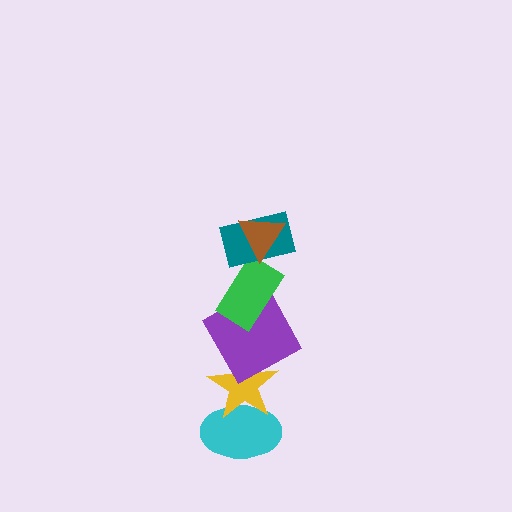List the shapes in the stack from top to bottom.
From top to bottom: the brown triangle, the teal rectangle, the green rectangle, the purple square, the yellow star, the cyan ellipse.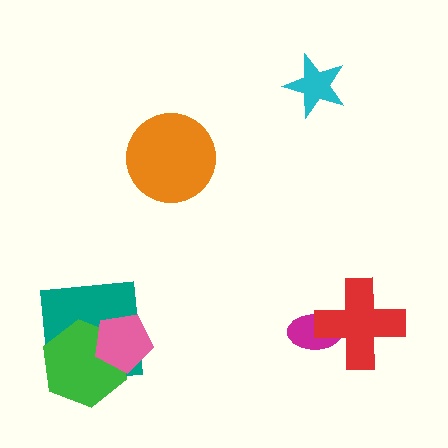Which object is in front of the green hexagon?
The pink pentagon is in front of the green hexagon.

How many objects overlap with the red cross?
1 object overlaps with the red cross.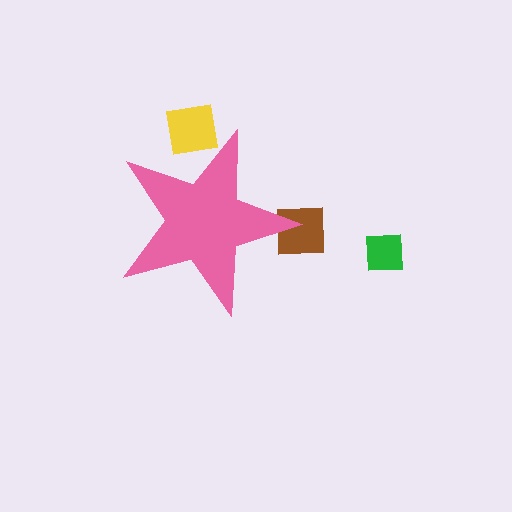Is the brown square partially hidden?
Yes, the brown square is partially hidden behind the pink star.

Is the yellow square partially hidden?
Yes, the yellow square is partially hidden behind the pink star.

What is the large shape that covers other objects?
A pink star.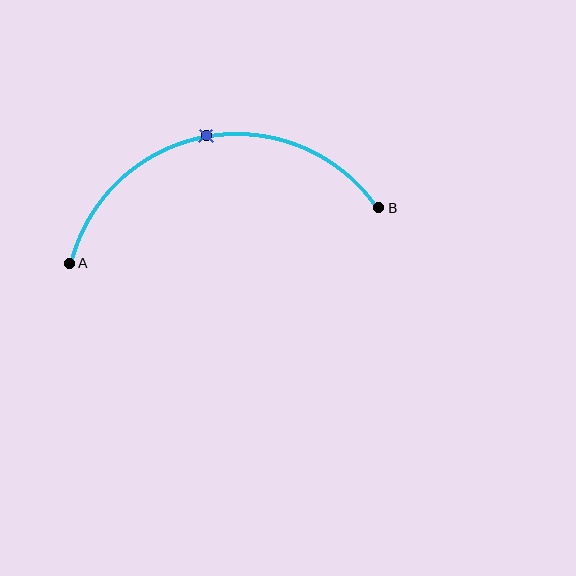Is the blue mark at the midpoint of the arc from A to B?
Yes. The blue mark lies on the arc at equal arc-length from both A and B — it is the arc midpoint.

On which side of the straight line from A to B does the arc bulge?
The arc bulges above the straight line connecting A and B.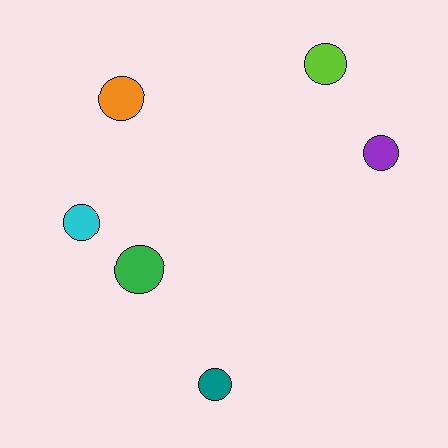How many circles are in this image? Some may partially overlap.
There are 6 circles.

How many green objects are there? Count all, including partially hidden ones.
There is 1 green object.